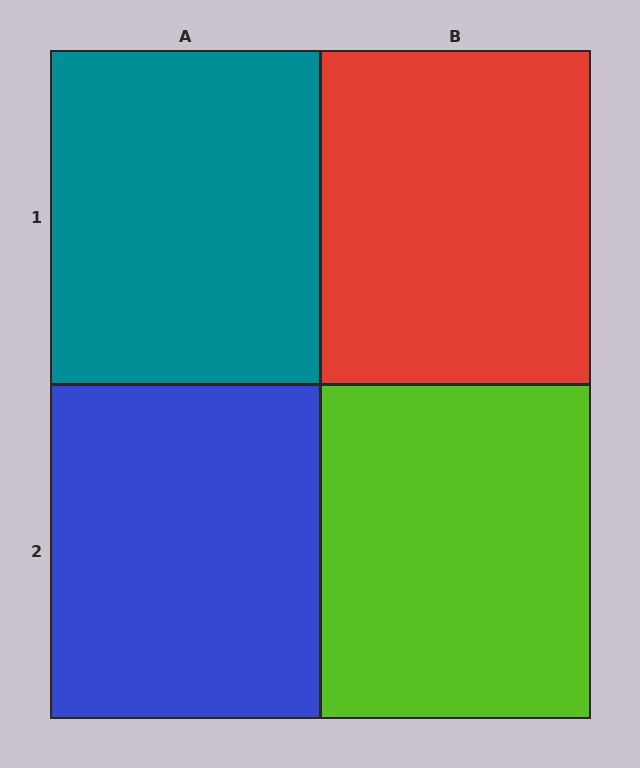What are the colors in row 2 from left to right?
Blue, lime.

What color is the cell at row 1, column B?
Red.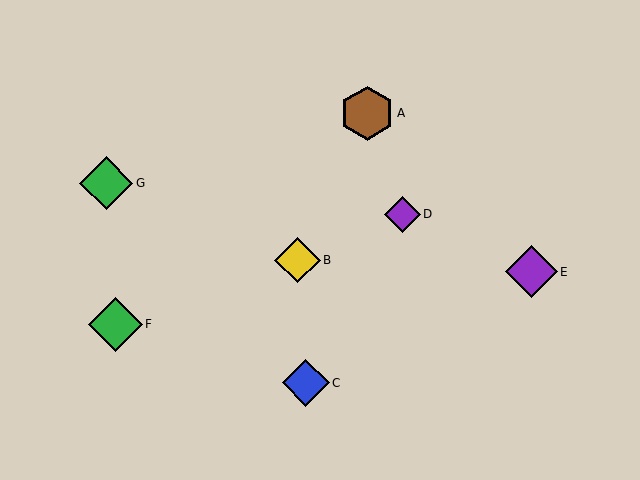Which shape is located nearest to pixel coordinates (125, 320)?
The green diamond (labeled F) at (115, 324) is nearest to that location.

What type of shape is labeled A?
Shape A is a brown hexagon.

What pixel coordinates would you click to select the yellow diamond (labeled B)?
Click at (298, 260) to select the yellow diamond B.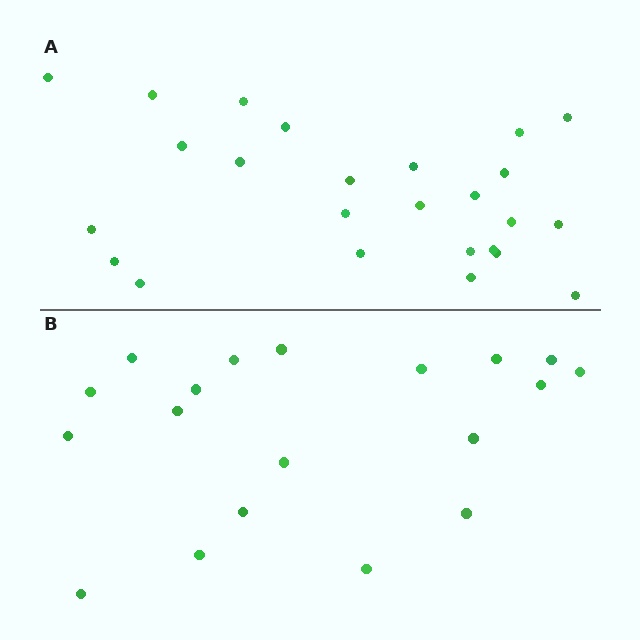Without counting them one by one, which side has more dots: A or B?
Region A (the top region) has more dots.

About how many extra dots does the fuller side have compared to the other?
Region A has about 6 more dots than region B.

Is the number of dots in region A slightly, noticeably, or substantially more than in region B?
Region A has noticeably more, but not dramatically so. The ratio is roughly 1.3 to 1.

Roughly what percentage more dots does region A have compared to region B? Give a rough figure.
About 30% more.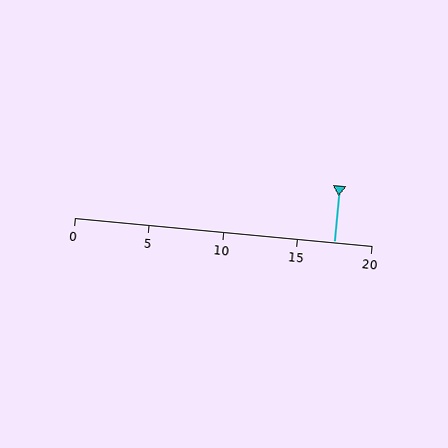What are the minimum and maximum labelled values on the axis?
The axis runs from 0 to 20.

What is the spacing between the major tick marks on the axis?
The major ticks are spaced 5 apart.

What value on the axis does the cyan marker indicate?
The marker indicates approximately 17.5.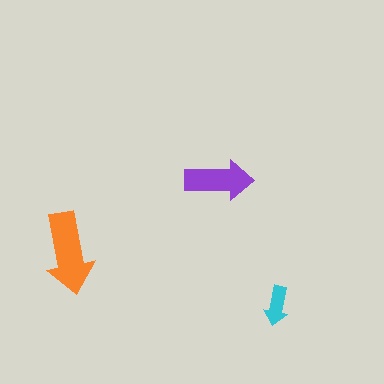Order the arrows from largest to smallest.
the orange one, the purple one, the cyan one.